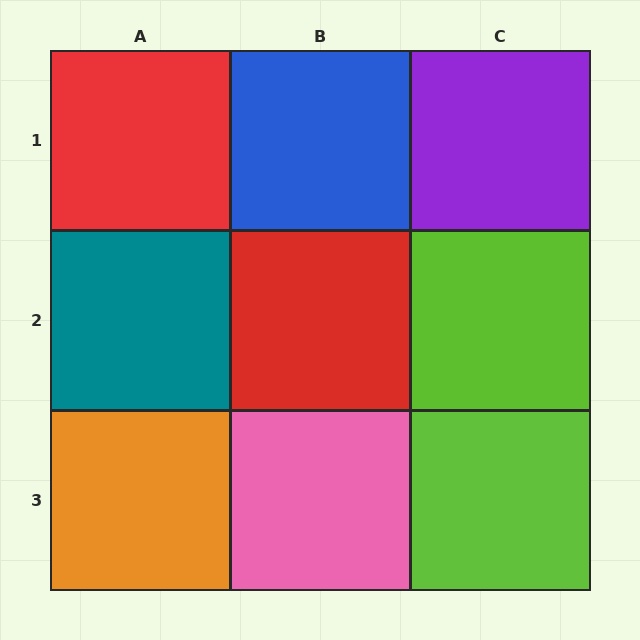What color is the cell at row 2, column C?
Lime.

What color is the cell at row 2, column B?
Red.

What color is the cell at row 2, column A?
Teal.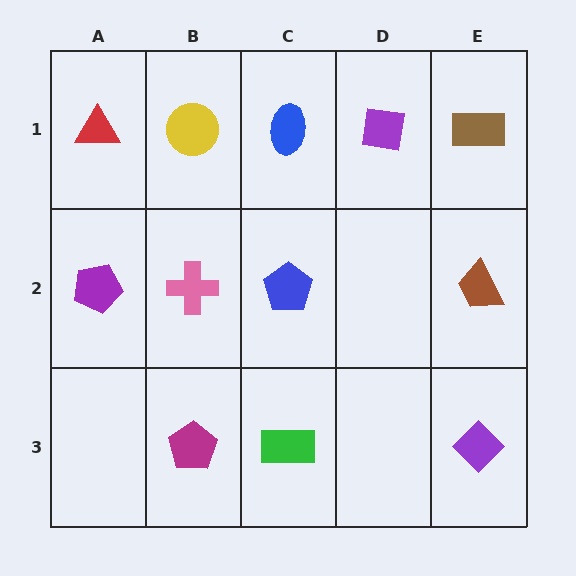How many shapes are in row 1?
5 shapes.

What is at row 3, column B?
A magenta pentagon.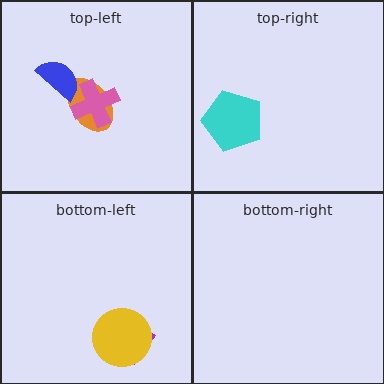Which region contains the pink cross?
The top-left region.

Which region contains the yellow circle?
The bottom-left region.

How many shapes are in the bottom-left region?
2.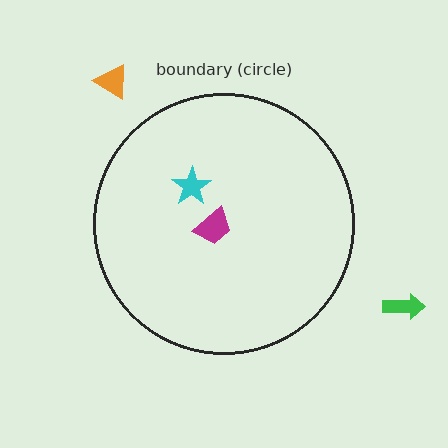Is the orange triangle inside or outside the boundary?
Outside.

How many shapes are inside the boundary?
2 inside, 2 outside.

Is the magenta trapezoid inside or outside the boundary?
Inside.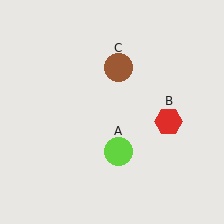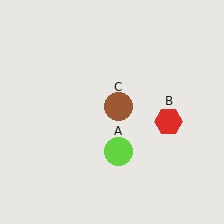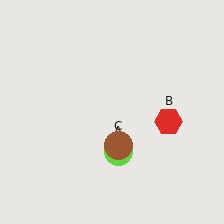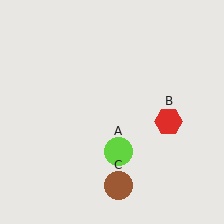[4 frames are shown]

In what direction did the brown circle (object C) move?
The brown circle (object C) moved down.